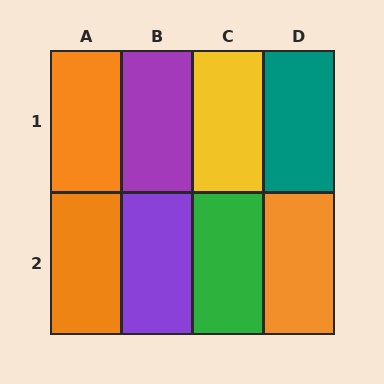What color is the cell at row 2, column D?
Orange.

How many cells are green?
1 cell is green.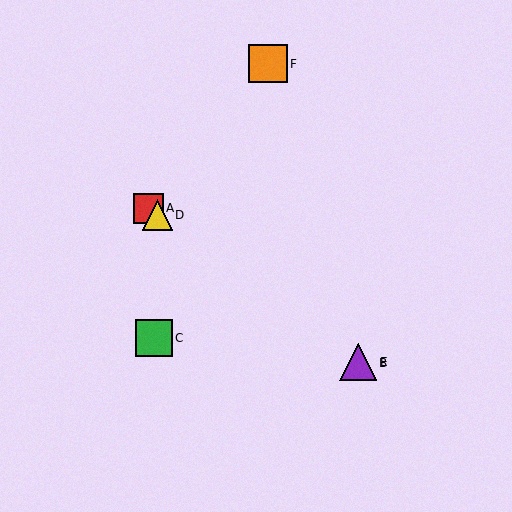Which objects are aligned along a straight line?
Objects A, B, D, E are aligned along a straight line.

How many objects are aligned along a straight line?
4 objects (A, B, D, E) are aligned along a straight line.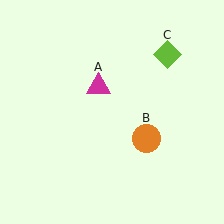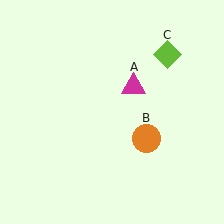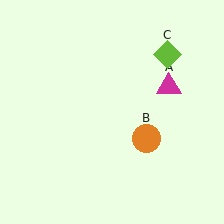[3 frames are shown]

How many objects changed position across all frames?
1 object changed position: magenta triangle (object A).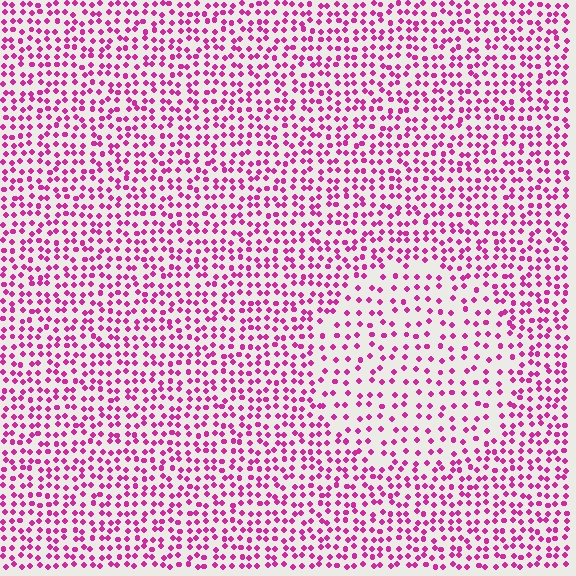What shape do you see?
I see a circle.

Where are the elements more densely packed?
The elements are more densely packed outside the circle boundary.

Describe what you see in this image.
The image contains small magenta elements arranged at two different densities. A circle-shaped region is visible where the elements are less densely packed than the surrounding area.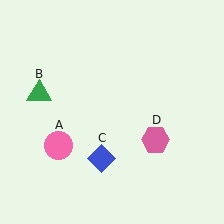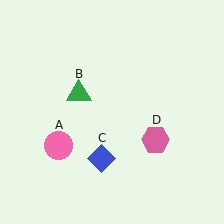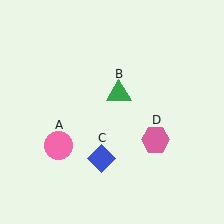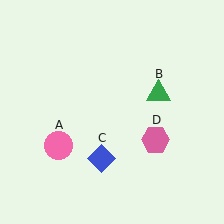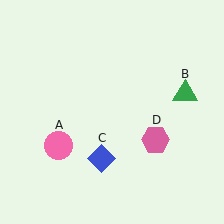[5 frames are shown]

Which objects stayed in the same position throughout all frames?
Pink circle (object A) and blue diamond (object C) and pink hexagon (object D) remained stationary.